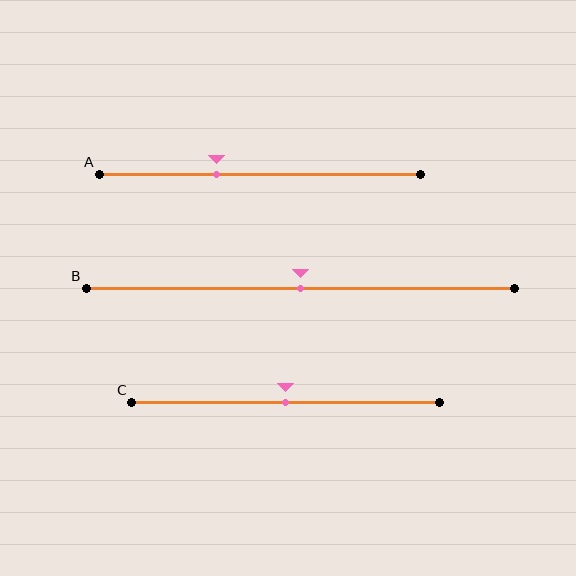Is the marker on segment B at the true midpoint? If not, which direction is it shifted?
Yes, the marker on segment B is at the true midpoint.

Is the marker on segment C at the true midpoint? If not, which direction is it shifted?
Yes, the marker on segment C is at the true midpoint.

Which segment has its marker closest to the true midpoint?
Segment B has its marker closest to the true midpoint.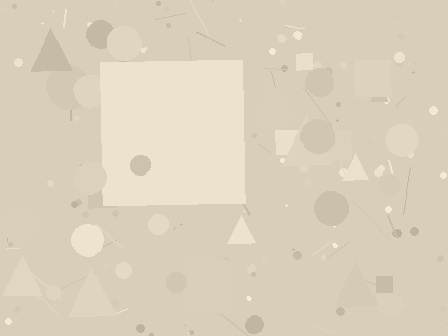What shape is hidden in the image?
A square is hidden in the image.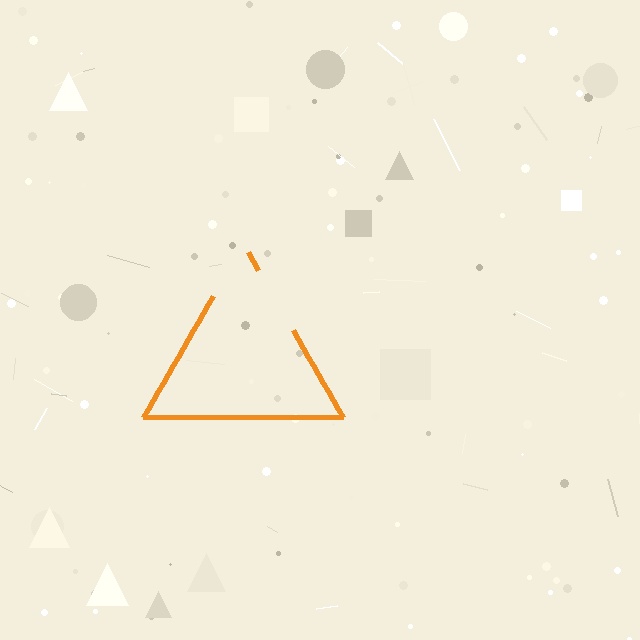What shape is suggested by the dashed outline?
The dashed outline suggests a triangle.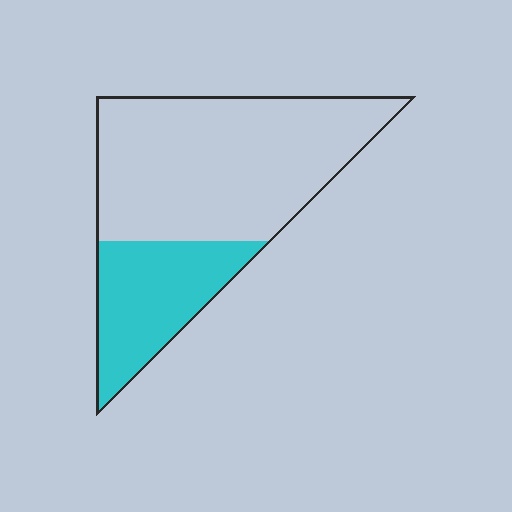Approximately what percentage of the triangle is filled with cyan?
Approximately 30%.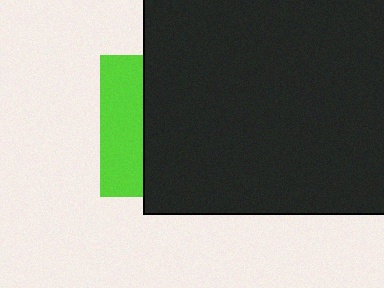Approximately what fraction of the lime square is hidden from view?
Roughly 69% of the lime square is hidden behind the black square.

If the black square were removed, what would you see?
You would see the complete lime square.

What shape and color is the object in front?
The object in front is a black square.